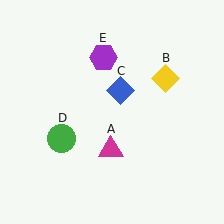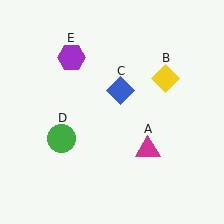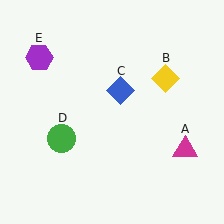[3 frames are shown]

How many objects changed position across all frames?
2 objects changed position: magenta triangle (object A), purple hexagon (object E).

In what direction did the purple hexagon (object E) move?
The purple hexagon (object E) moved left.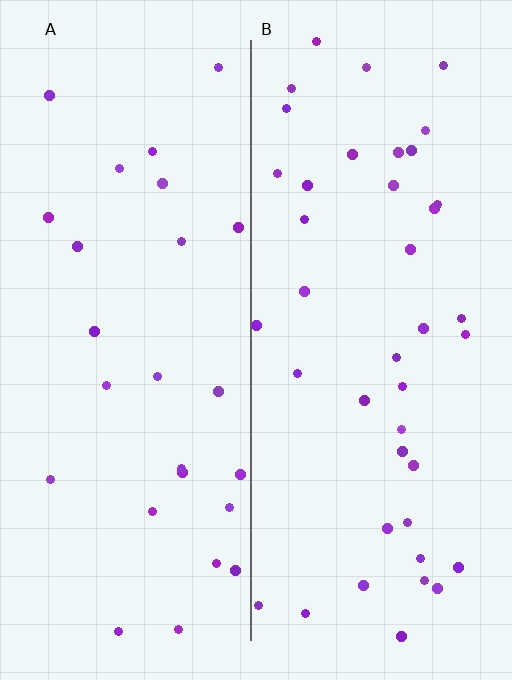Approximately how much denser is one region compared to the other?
Approximately 1.6× — region B over region A.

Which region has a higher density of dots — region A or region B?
B (the right).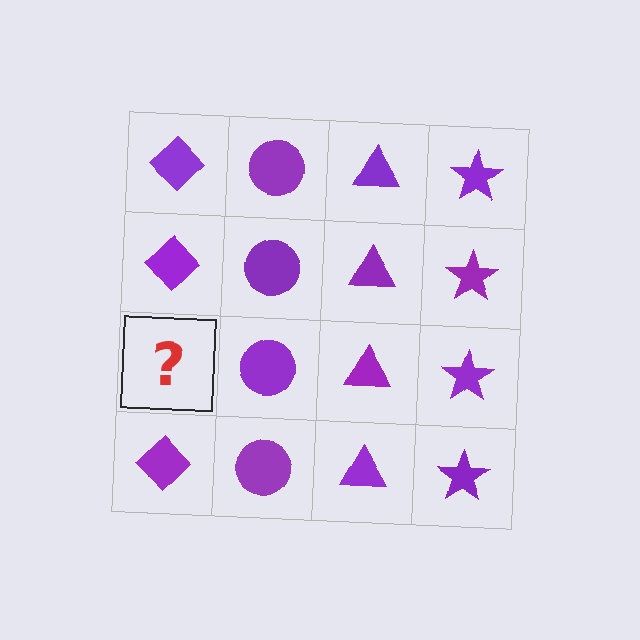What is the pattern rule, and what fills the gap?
The rule is that each column has a consistent shape. The gap should be filled with a purple diamond.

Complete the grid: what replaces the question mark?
The question mark should be replaced with a purple diamond.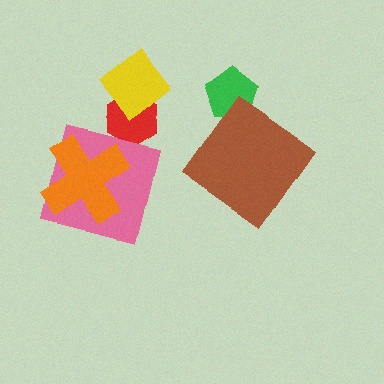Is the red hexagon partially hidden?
Yes, it is partially covered by another shape.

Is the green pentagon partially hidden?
No, no other shape covers it.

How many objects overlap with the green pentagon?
0 objects overlap with the green pentagon.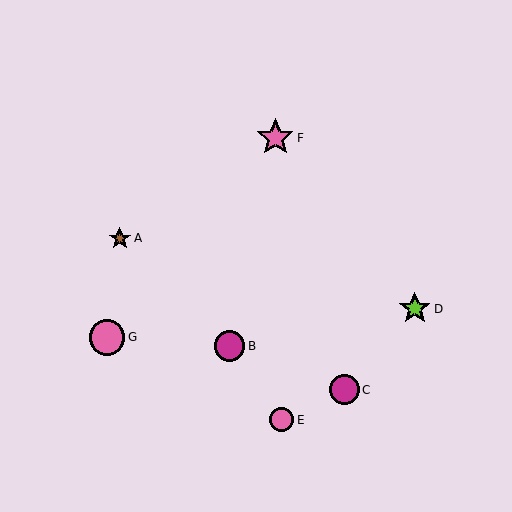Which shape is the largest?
The pink star (labeled F) is the largest.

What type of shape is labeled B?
Shape B is a magenta circle.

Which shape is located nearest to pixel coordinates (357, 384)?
The magenta circle (labeled C) at (344, 390) is nearest to that location.